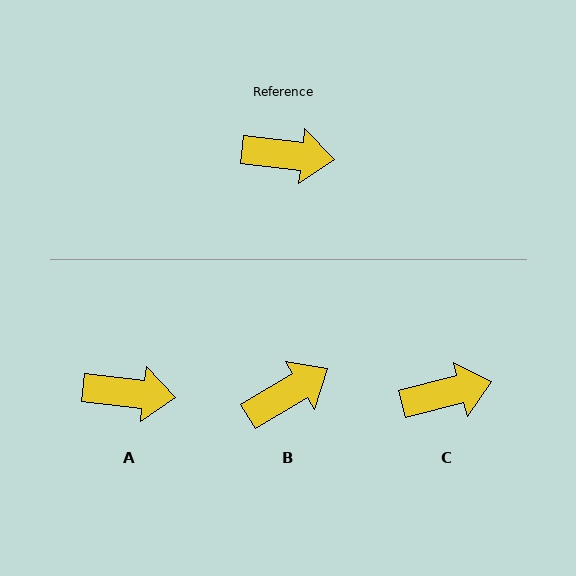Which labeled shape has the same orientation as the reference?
A.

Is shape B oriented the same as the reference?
No, it is off by about 37 degrees.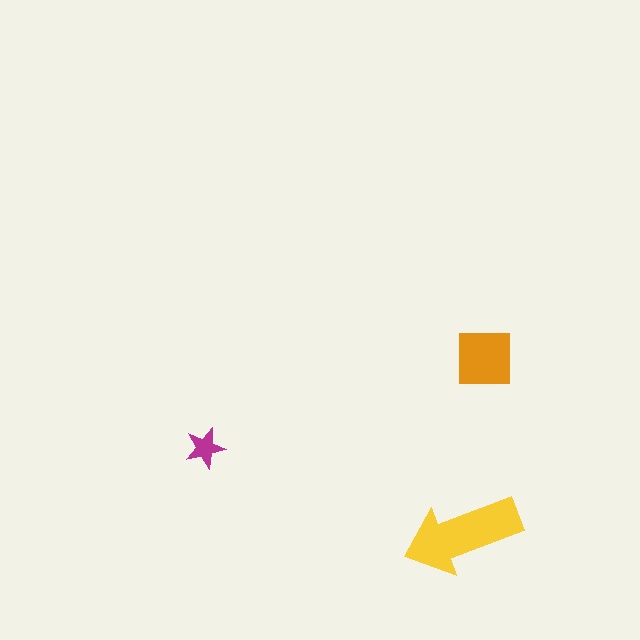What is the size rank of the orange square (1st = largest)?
2nd.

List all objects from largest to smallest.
The yellow arrow, the orange square, the magenta star.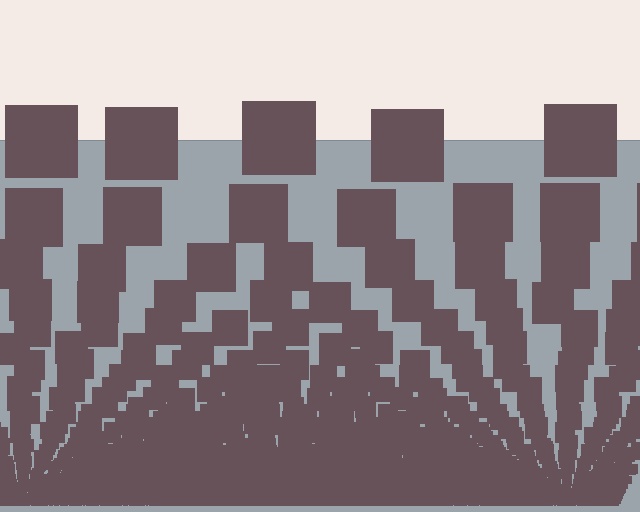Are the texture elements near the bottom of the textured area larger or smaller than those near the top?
Smaller. The gradient is inverted — elements near the bottom are smaller and denser.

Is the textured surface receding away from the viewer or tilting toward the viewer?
The surface appears to tilt toward the viewer. Texture elements get larger and sparser toward the top.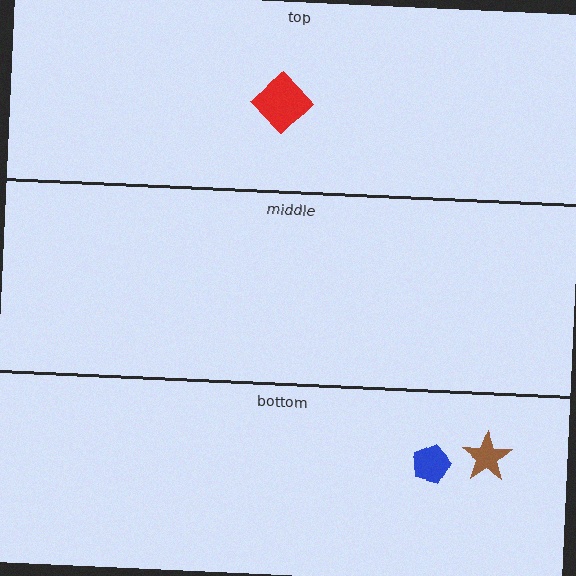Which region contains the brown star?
The bottom region.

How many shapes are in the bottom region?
2.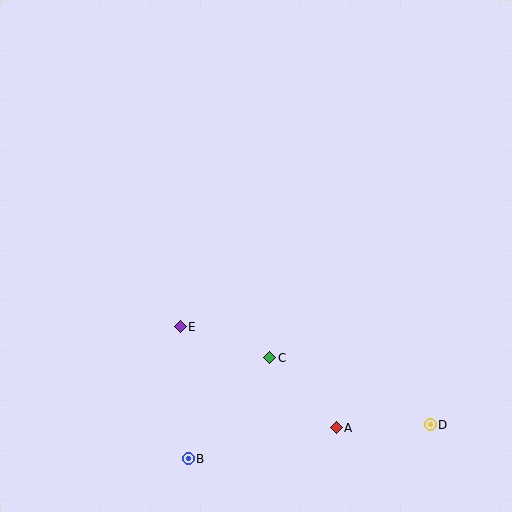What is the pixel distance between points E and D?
The distance between E and D is 268 pixels.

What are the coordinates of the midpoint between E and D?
The midpoint between E and D is at (305, 376).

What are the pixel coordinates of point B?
Point B is at (188, 459).